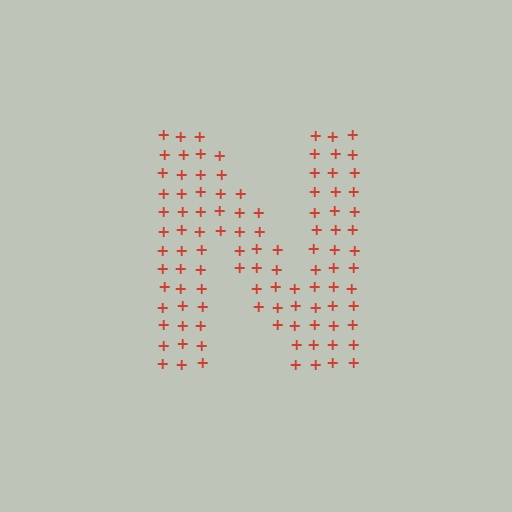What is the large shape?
The large shape is the letter N.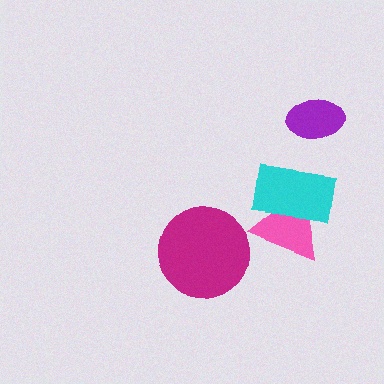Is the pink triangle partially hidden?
Yes, it is partially covered by another shape.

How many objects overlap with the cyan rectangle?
1 object overlaps with the cyan rectangle.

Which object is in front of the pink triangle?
The cyan rectangle is in front of the pink triangle.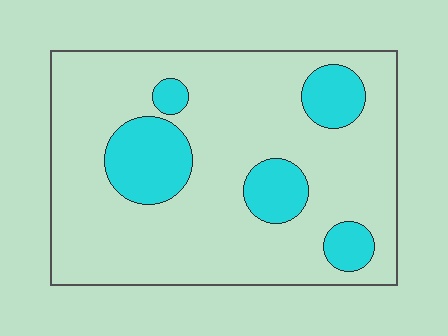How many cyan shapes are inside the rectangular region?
5.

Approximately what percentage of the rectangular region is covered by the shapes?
Approximately 20%.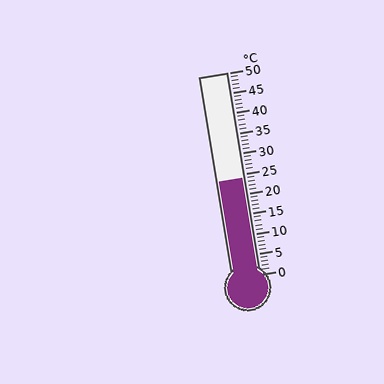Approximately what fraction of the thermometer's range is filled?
The thermometer is filled to approximately 50% of its range.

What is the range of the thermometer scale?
The thermometer scale ranges from 0°C to 50°C.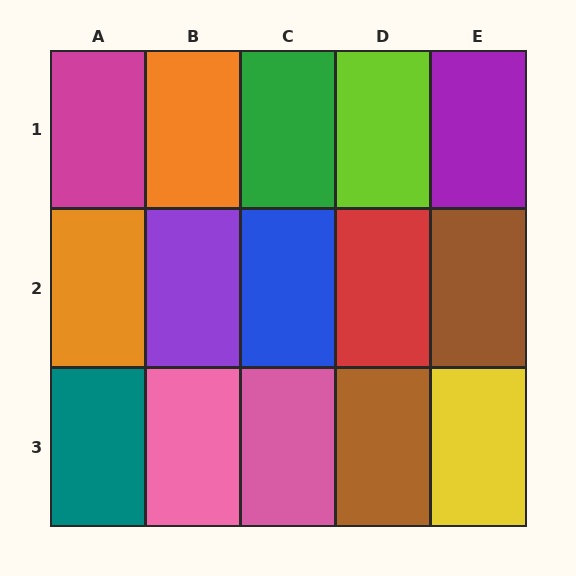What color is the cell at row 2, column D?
Red.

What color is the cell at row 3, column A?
Teal.